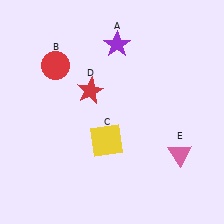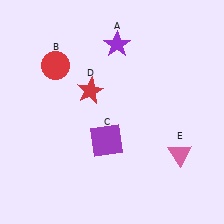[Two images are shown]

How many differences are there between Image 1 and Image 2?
There is 1 difference between the two images.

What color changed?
The square (C) changed from yellow in Image 1 to purple in Image 2.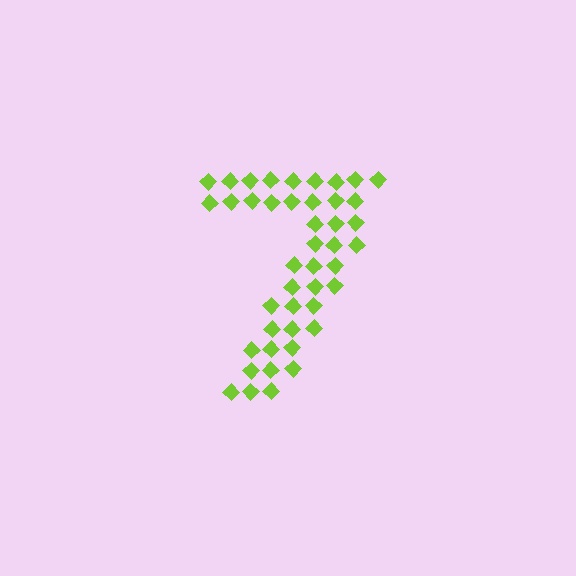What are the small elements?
The small elements are diamonds.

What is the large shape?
The large shape is the digit 7.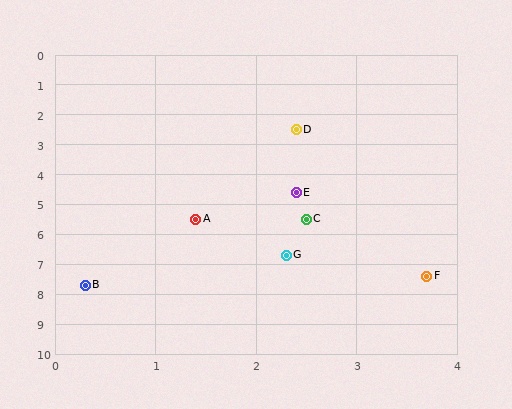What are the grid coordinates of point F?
Point F is at approximately (3.7, 7.4).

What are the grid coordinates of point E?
Point E is at approximately (2.4, 4.6).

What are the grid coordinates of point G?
Point G is at approximately (2.3, 6.7).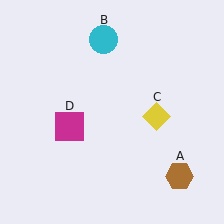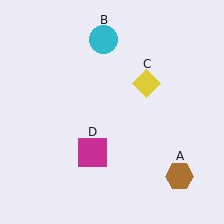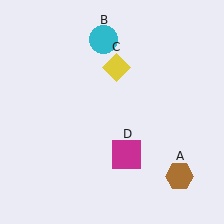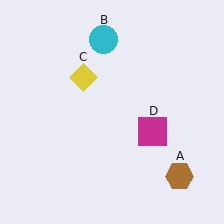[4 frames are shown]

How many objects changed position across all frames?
2 objects changed position: yellow diamond (object C), magenta square (object D).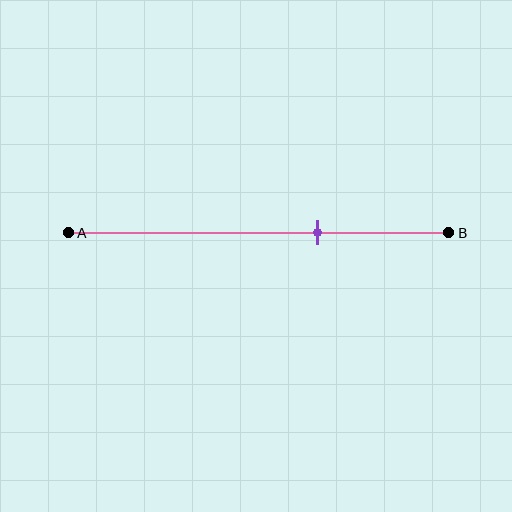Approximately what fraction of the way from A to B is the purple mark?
The purple mark is approximately 65% of the way from A to B.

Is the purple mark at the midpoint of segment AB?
No, the mark is at about 65% from A, not at the 50% midpoint.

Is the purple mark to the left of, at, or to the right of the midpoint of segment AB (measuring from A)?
The purple mark is to the right of the midpoint of segment AB.